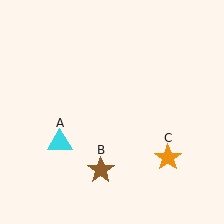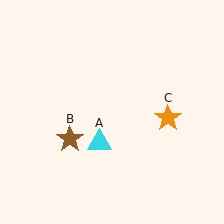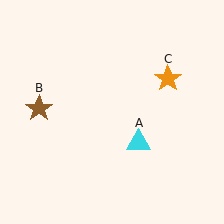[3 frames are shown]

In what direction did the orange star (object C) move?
The orange star (object C) moved up.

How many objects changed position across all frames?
3 objects changed position: cyan triangle (object A), brown star (object B), orange star (object C).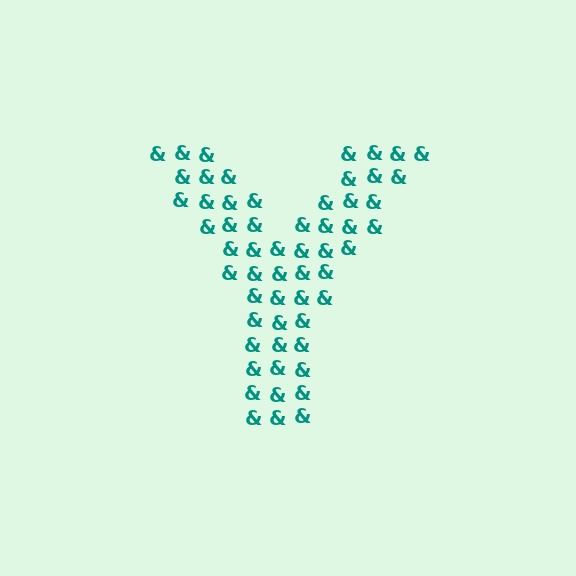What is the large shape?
The large shape is the letter Y.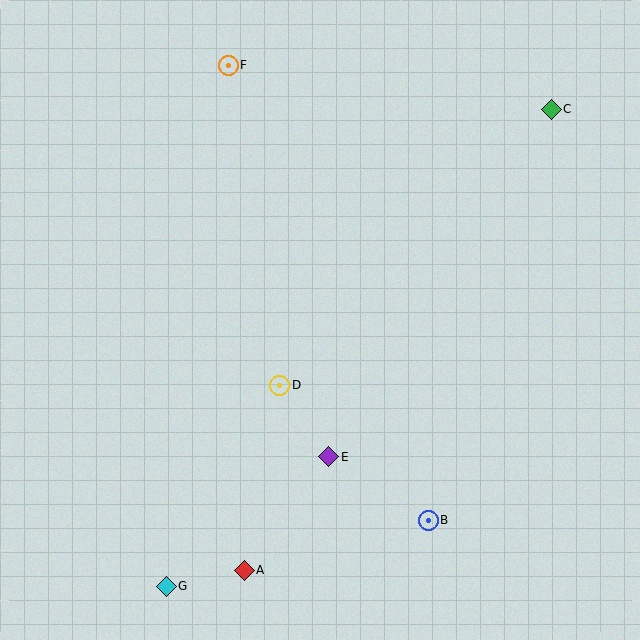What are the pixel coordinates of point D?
Point D is at (280, 385).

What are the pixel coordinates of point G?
Point G is at (166, 586).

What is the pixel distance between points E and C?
The distance between E and C is 413 pixels.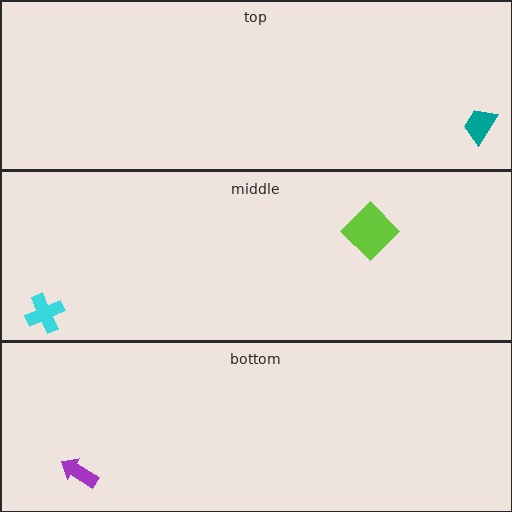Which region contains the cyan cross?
The middle region.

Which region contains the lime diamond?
The middle region.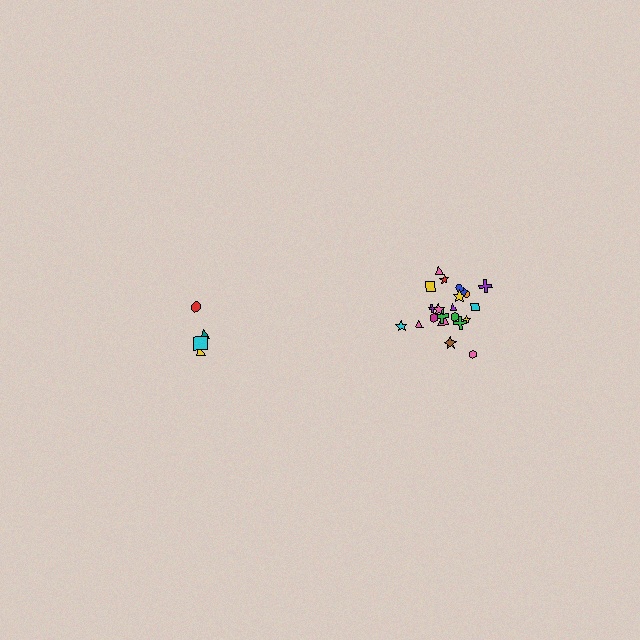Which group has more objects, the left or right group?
The right group.